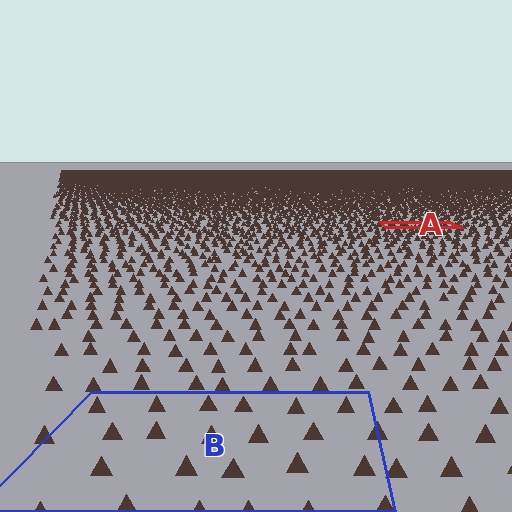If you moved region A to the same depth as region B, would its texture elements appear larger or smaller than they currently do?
They would appear larger. At a closer depth, the same texture elements are projected at a bigger on-screen size.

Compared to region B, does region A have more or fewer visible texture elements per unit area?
Region A has more texture elements per unit area — they are packed more densely because it is farther away.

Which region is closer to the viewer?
Region B is closer. The texture elements there are larger and more spread out.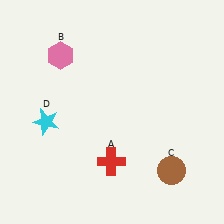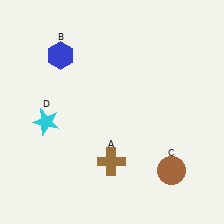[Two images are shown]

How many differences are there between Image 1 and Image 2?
There are 2 differences between the two images.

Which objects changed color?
A changed from red to brown. B changed from pink to blue.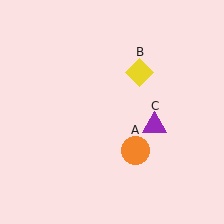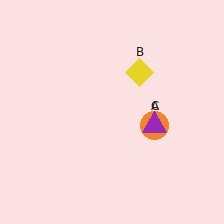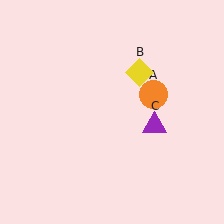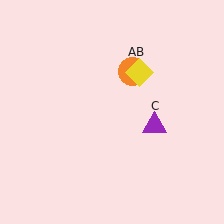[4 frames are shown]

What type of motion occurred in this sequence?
The orange circle (object A) rotated counterclockwise around the center of the scene.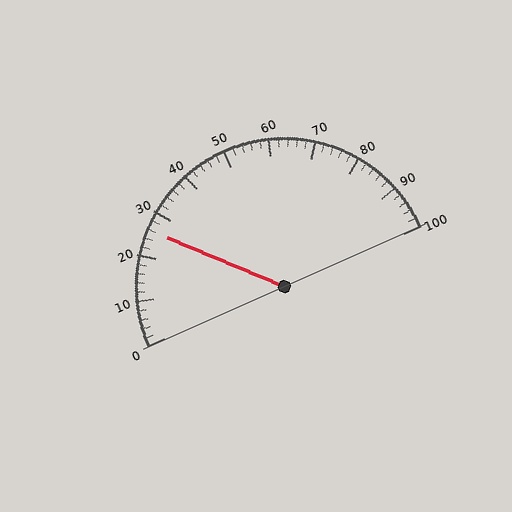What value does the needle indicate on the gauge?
The needle indicates approximately 26.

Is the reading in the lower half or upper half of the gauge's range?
The reading is in the lower half of the range (0 to 100).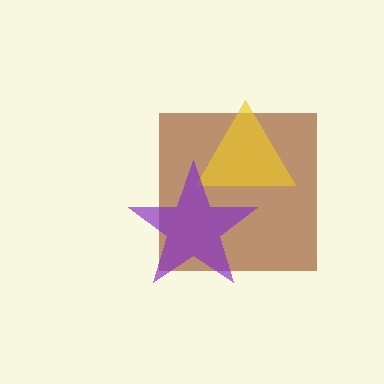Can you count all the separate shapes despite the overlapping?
Yes, there are 3 separate shapes.